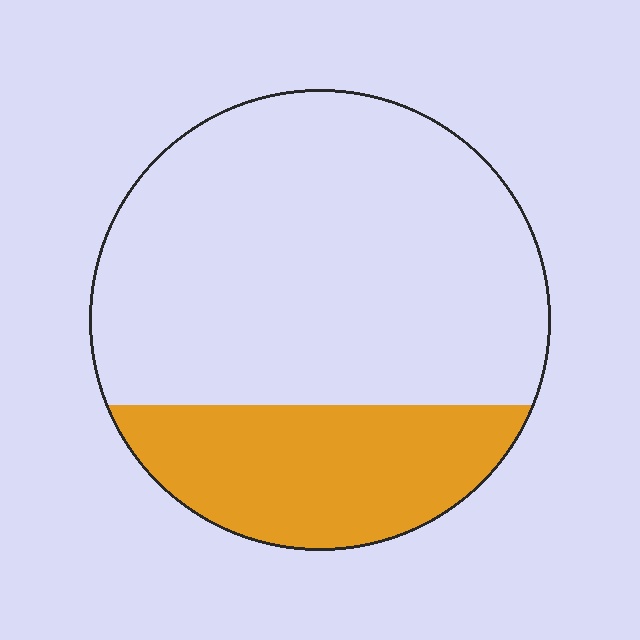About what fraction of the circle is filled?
About one quarter (1/4).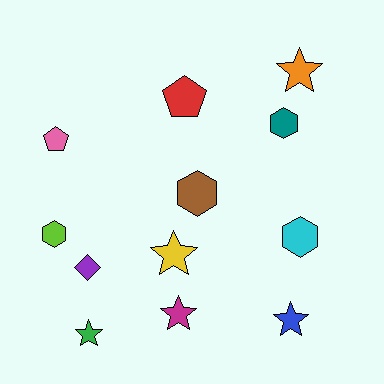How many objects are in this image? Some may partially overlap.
There are 12 objects.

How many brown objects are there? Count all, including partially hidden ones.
There is 1 brown object.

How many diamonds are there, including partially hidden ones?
There is 1 diamond.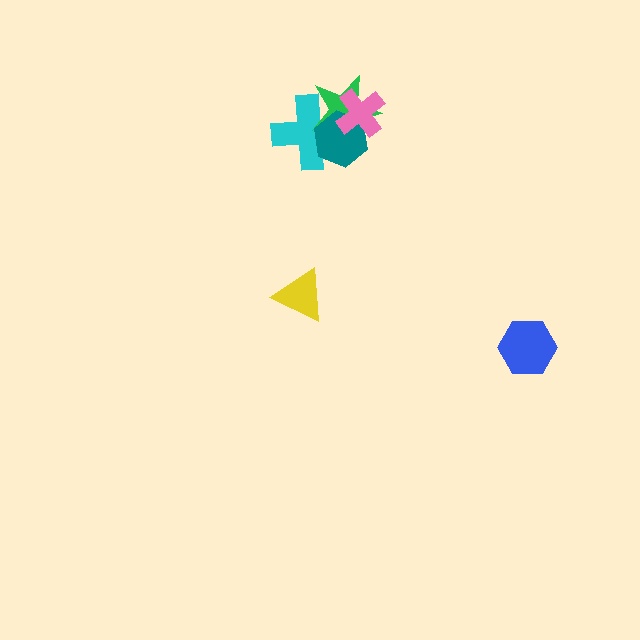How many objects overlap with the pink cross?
3 objects overlap with the pink cross.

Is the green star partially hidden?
Yes, it is partially covered by another shape.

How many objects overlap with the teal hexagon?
3 objects overlap with the teal hexagon.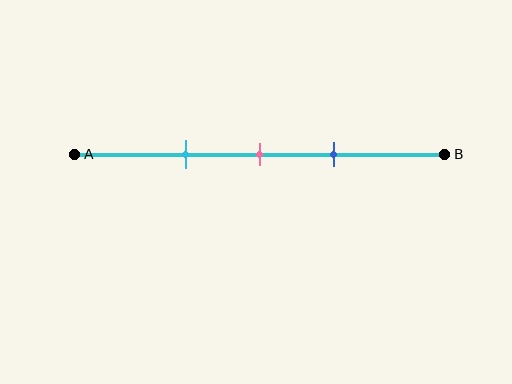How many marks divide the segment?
There are 3 marks dividing the segment.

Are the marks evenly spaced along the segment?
Yes, the marks are approximately evenly spaced.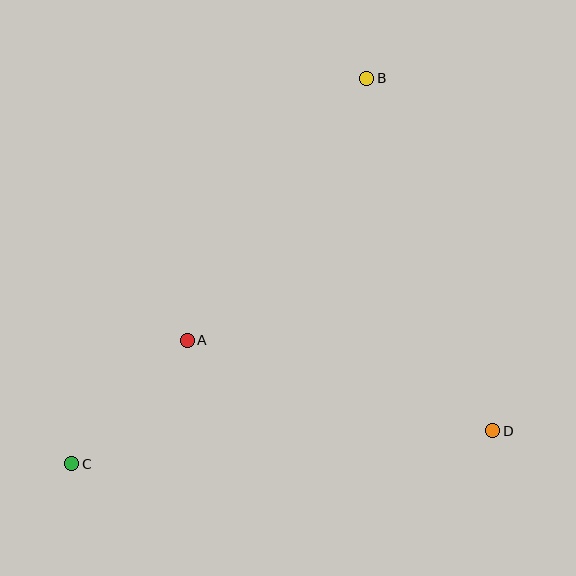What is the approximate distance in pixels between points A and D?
The distance between A and D is approximately 319 pixels.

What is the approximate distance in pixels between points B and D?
The distance between B and D is approximately 375 pixels.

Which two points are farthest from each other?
Points B and C are farthest from each other.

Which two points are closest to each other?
Points A and C are closest to each other.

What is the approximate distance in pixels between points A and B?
The distance between A and B is approximately 318 pixels.